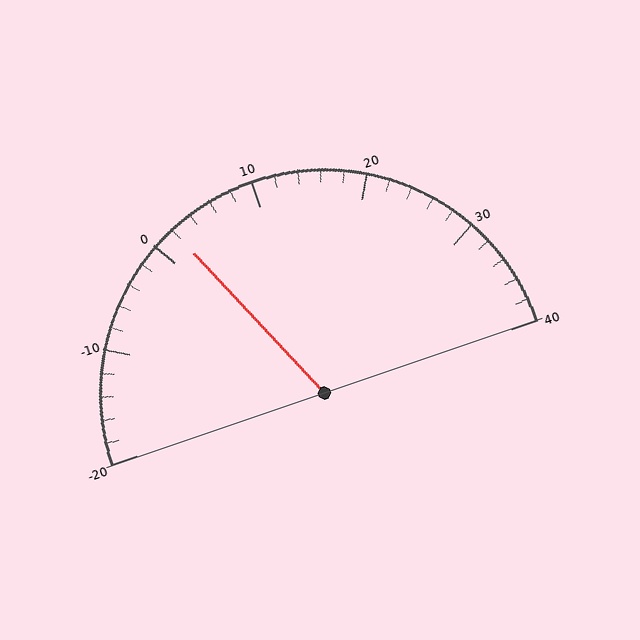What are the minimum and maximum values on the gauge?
The gauge ranges from -20 to 40.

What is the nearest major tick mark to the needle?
The nearest major tick mark is 0.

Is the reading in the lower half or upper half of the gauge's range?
The reading is in the lower half of the range (-20 to 40).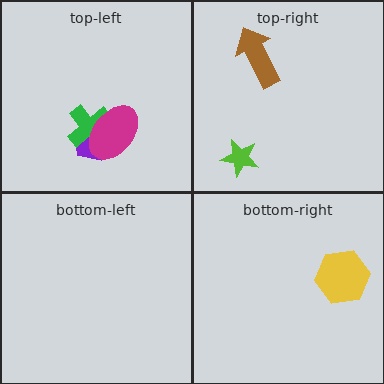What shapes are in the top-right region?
The brown arrow, the lime star.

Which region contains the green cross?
The top-left region.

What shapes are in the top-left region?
The purple pentagon, the green cross, the magenta ellipse.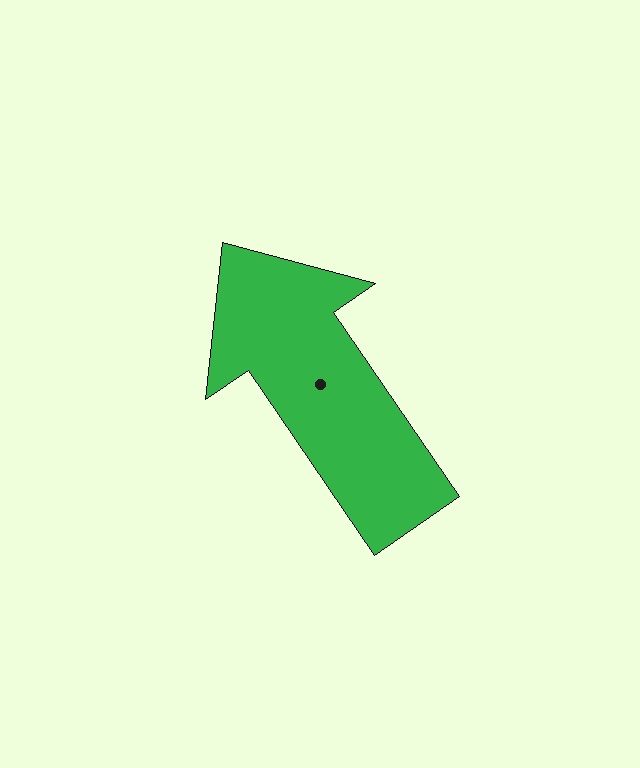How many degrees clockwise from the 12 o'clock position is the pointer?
Approximately 326 degrees.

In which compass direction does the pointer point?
Northwest.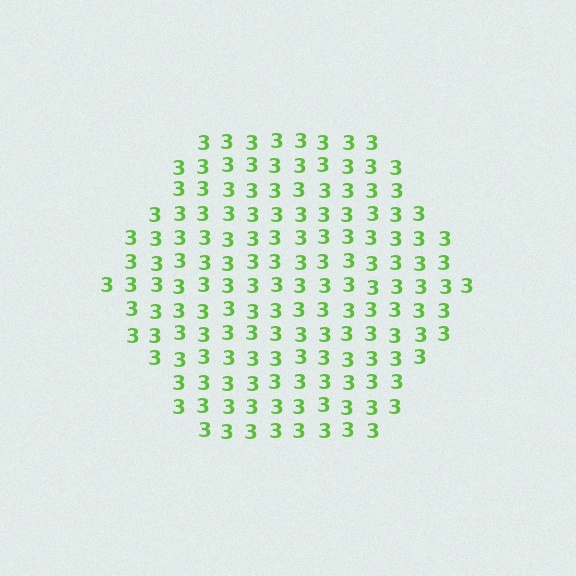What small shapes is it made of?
It is made of small digit 3's.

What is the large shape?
The large shape is a hexagon.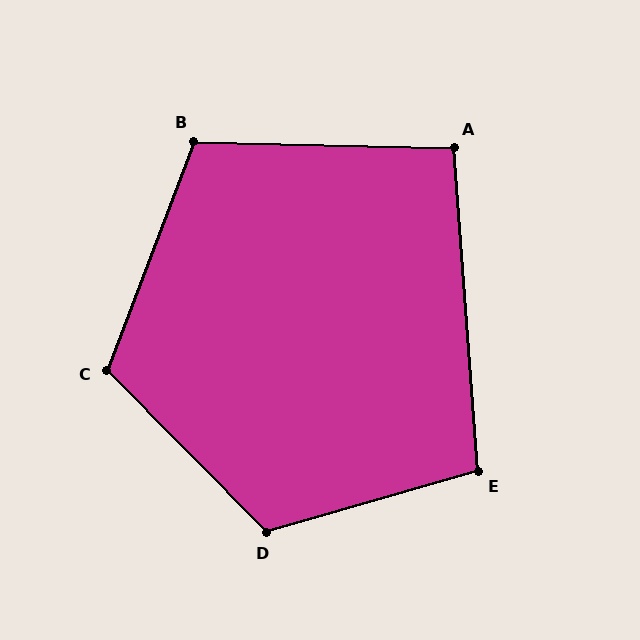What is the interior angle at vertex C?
Approximately 115 degrees (obtuse).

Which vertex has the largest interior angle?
D, at approximately 119 degrees.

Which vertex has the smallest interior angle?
A, at approximately 95 degrees.